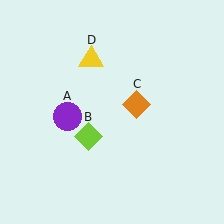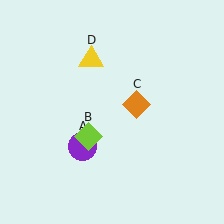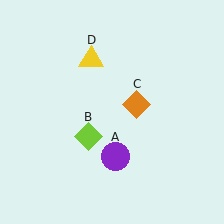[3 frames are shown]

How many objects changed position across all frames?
1 object changed position: purple circle (object A).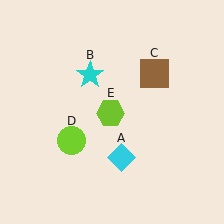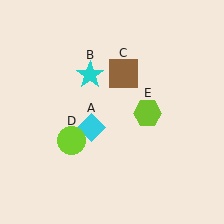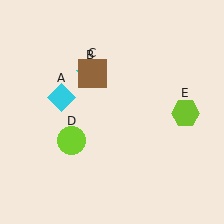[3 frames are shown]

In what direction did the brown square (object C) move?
The brown square (object C) moved left.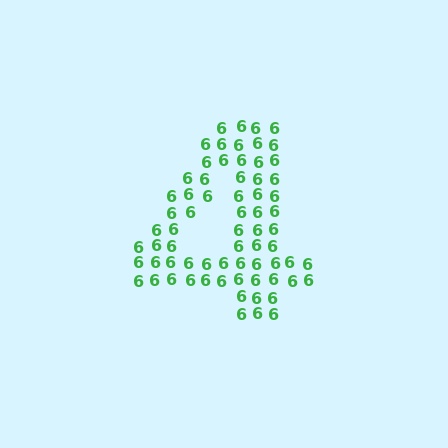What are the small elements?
The small elements are digit 6's.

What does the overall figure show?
The overall figure shows the digit 4.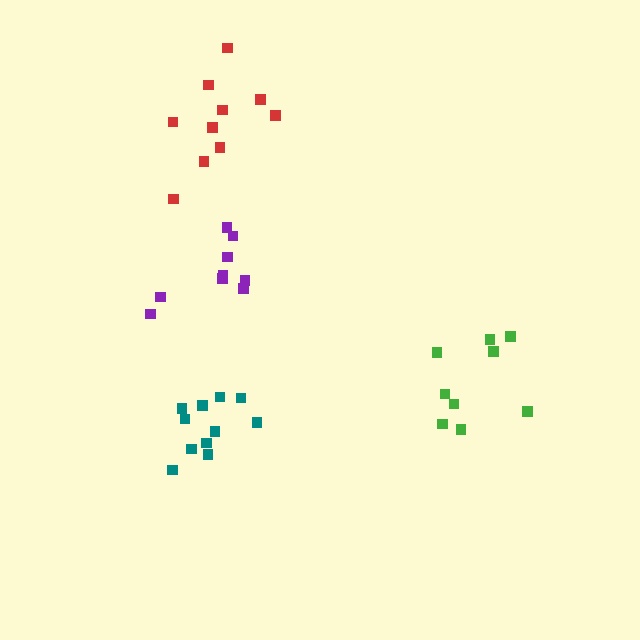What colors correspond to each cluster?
The clusters are colored: green, teal, red, purple.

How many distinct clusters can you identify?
There are 4 distinct clusters.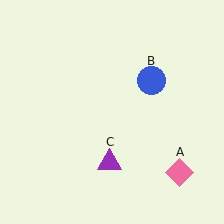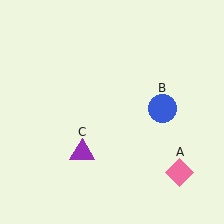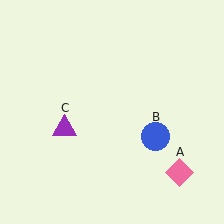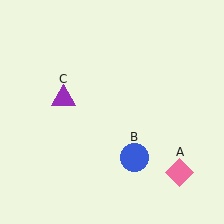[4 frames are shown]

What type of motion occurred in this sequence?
The blue circle (object B), purple triangle (object C) rotated clockwise around the center of the scene.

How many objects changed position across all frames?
2 objects changed position: blue circle (object B), purple triangle (object C).